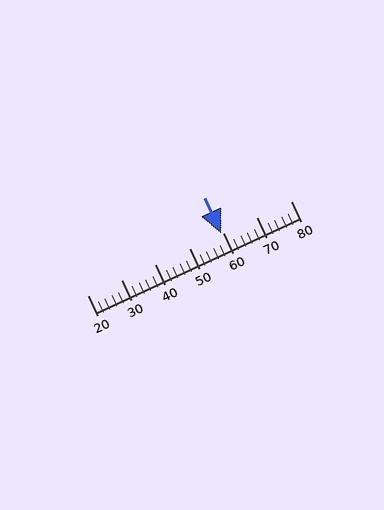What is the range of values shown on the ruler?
The ruler shows values from 20 to 80.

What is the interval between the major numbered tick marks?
The major tick marks are spaced 10 units apart.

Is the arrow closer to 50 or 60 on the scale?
The arrow is closer to 60.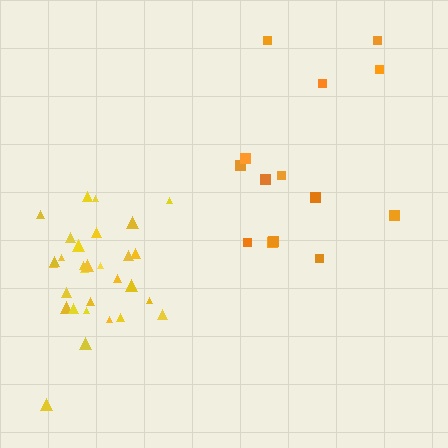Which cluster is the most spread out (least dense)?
Orange.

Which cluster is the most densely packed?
Yellow.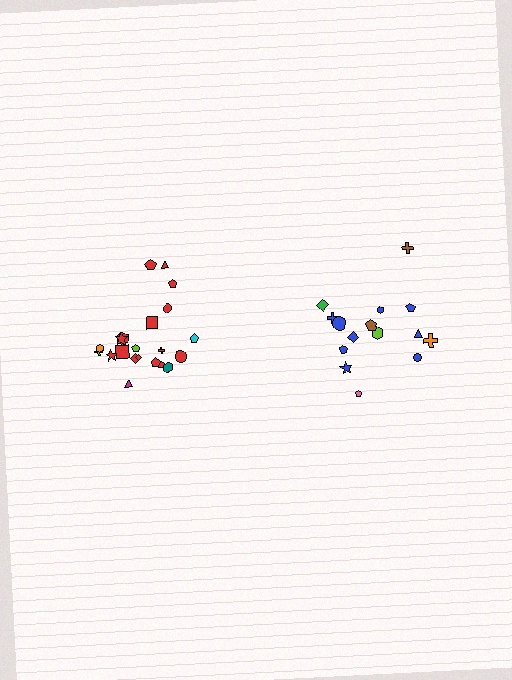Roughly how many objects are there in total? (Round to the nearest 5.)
Roughly 35 objects in total.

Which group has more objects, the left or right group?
The left group.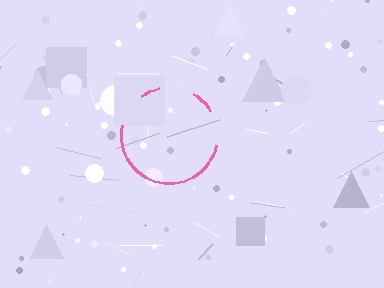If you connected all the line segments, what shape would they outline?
They would outline a circle.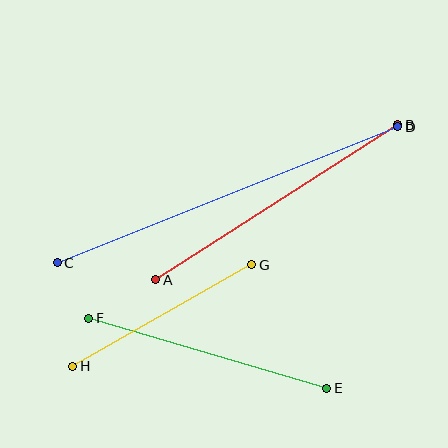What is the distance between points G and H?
The distance is approximately 206 pixels.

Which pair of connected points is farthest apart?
Points C and D are farthest apart.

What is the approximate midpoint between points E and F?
The midpoint is at approximately (208, 353) pixels.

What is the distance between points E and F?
The distance is approximately 248 pixels.